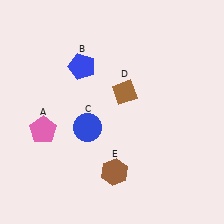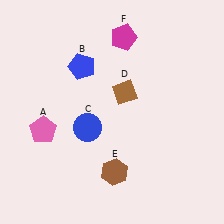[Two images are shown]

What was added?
A magenta pentagon (F) was added in Image 2.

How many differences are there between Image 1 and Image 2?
There is 1 difference between the two images.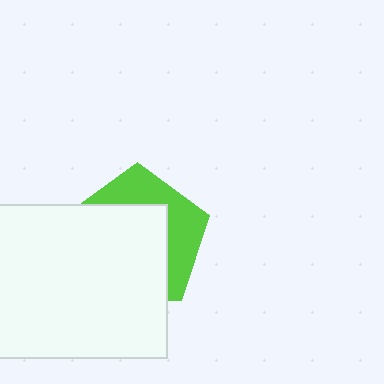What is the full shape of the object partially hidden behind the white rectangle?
The partially hidden object is a lime pentagon.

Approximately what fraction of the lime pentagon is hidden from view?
Roughly 63% of the lime pentagon is hidden behind the white rectangle.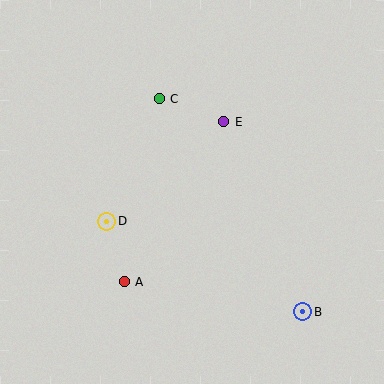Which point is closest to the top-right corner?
Point E is closest to the top-right corner.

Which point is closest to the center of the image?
Point E at (224, 122) is closest to the center.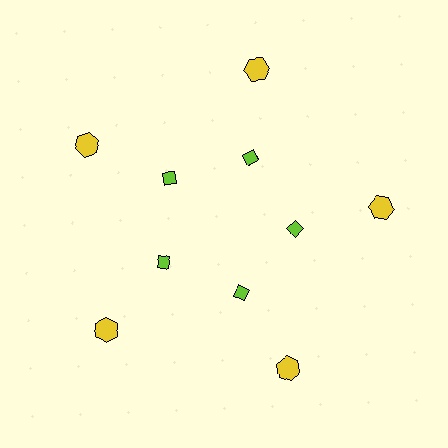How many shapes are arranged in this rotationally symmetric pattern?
There are 10 shapes, arranged in 5 groups of 2.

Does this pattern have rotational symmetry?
Yes, this pattern has 5-fold rotational symmetry. It looks the same after rotating 72 degrees around the center.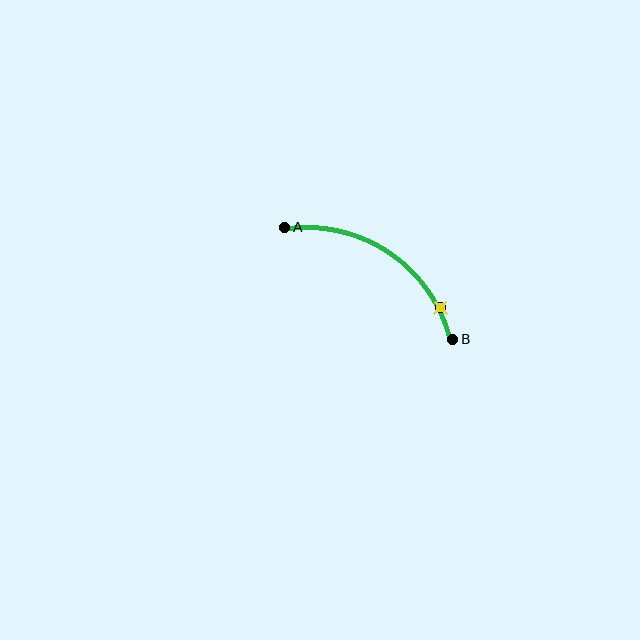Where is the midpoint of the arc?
The arc midpoint is the point on the curve farthest from the straight line joining A and B. It sits above that line.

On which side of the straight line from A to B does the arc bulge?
The arc bulges above the straight line connecting A and B.